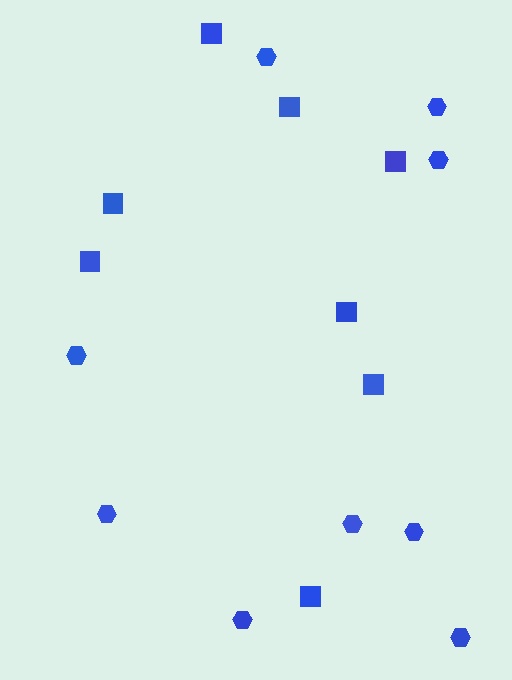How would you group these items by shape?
There are 2 groups: one group of squares (8) and one group of hexagons (9).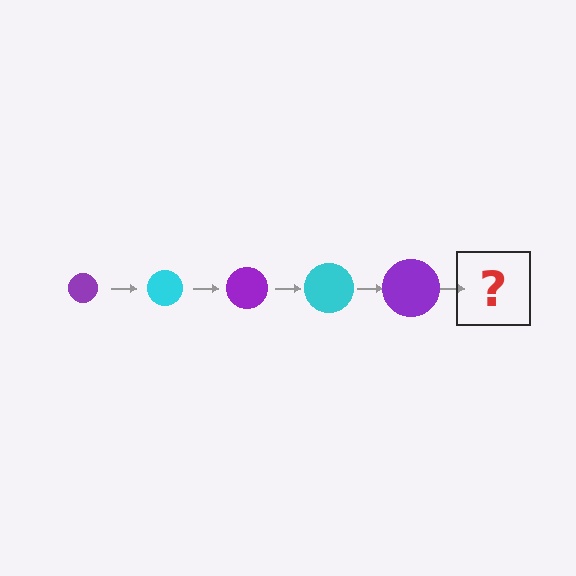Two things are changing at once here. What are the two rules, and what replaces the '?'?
The two rules are that the circle grows larger each step and the color cycles through purple and cyan. The '?' should be a cyan circle, larger than the previous one.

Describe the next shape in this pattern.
It should be a cyan circle, larger than the previous one.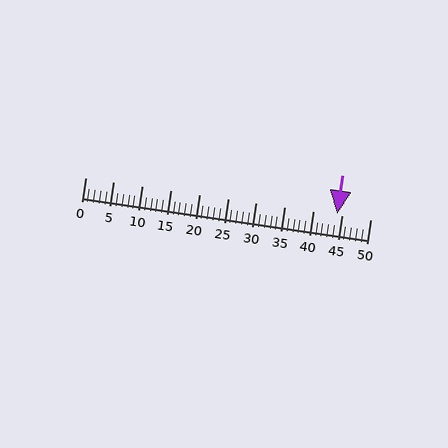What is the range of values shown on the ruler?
The ruler shows values from 0 to 50.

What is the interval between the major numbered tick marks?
The major tick marks are spaced 5 units apart.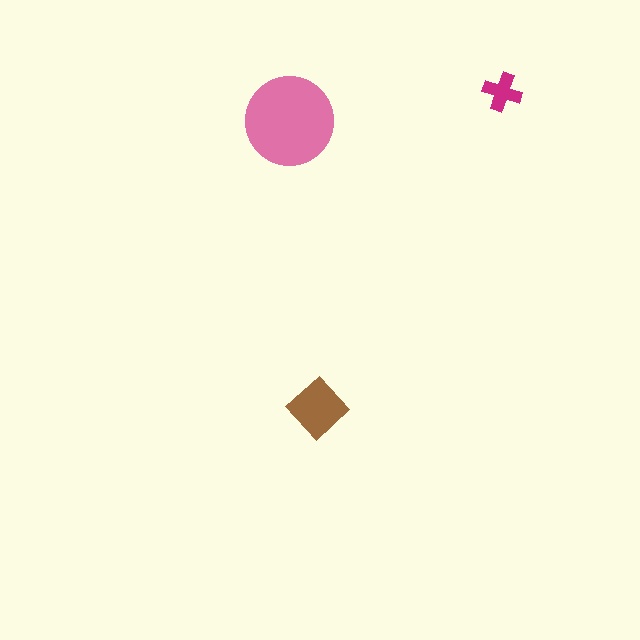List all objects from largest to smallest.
The pink circle, the brown diamond, the magenta cross.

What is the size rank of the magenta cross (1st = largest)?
3rd.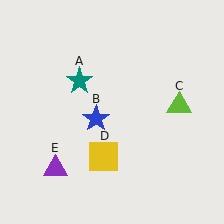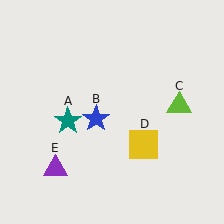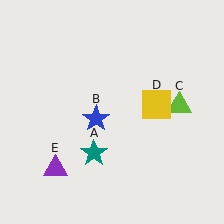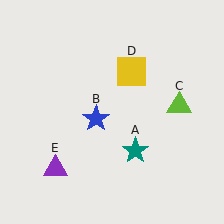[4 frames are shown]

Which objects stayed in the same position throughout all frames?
Blue star (object B) and lime triangle (object C) and purple triangle (object E) remained stationary.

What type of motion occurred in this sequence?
The teal star (object A), yellow square (object D) rotated counterclockwise around the center of the scene.